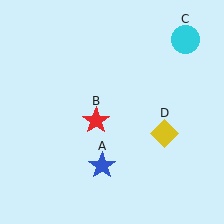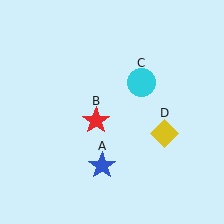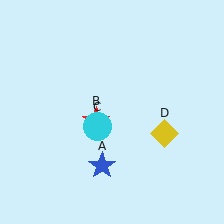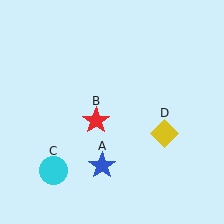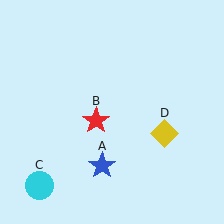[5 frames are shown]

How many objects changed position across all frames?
1 object changed position: cyan circle (object C).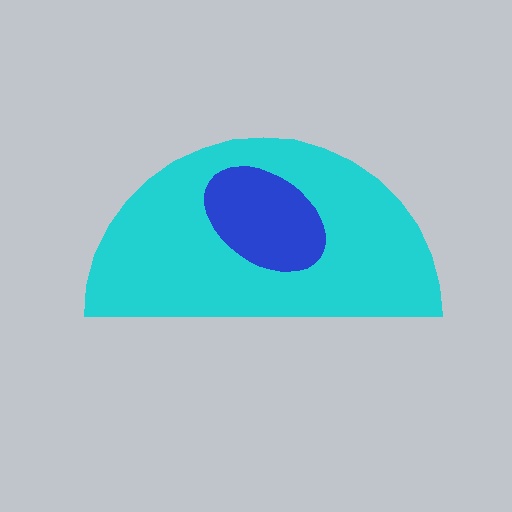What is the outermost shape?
The cyan semicircle.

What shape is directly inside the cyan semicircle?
The blue ellipse.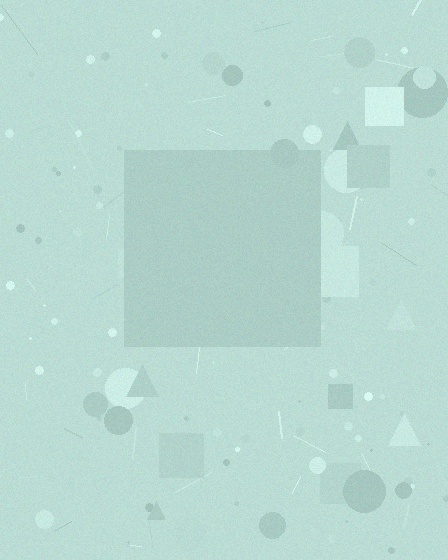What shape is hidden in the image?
A square is hidden in the image.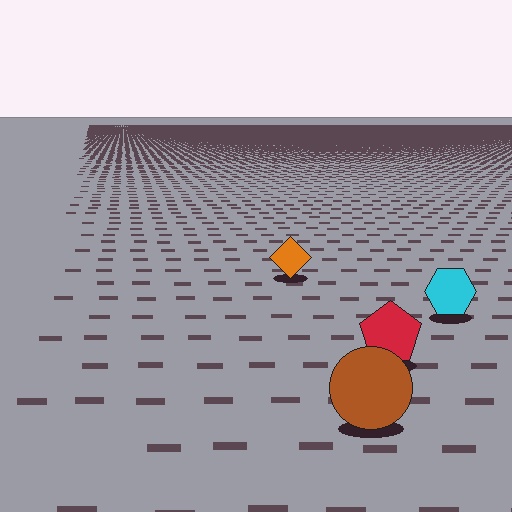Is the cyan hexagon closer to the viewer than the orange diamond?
Yes. The cyan hexagon is closer — you can tell from the texture gradient: the ground texture is coarser near it.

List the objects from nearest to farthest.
From nearest to farthest: the brown circle, the red pentagon, the cyan hexagon, the orange diamond.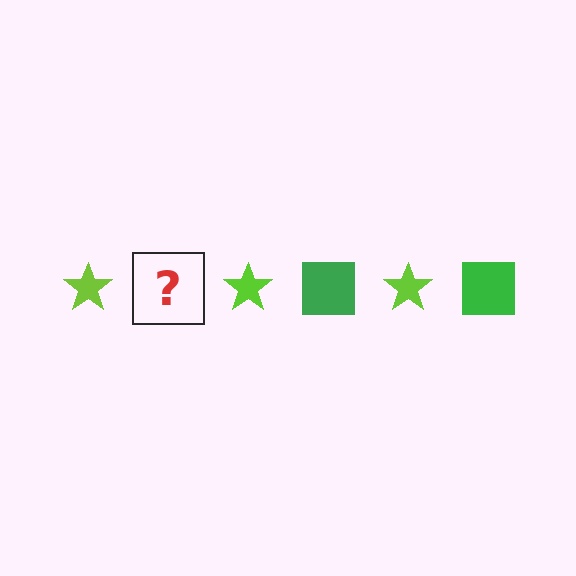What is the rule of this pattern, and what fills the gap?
The rule is that the pattern alternates between lime star and green square. The gap should be filled with a green square.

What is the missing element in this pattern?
The missing element is a green square.